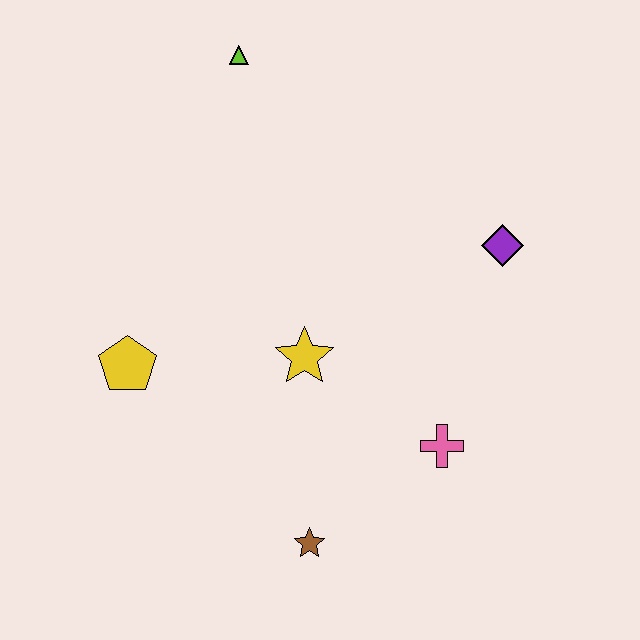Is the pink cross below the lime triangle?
Yes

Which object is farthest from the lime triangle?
The brown star is farthest from the lime triangle.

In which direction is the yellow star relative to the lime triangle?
The yellow star is below the lime triangle.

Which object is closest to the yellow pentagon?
The yellow star is closest to the yellow pentagon.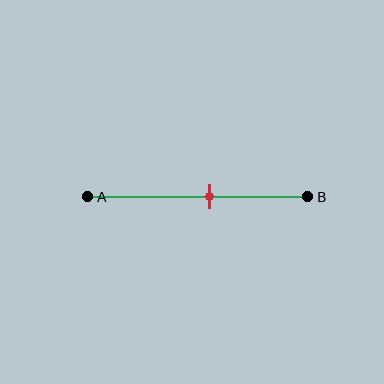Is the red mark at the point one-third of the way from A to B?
No, the mark is at about 55% from A, not at the 33% one-third point.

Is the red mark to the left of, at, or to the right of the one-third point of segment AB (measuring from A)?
The red mark is to the right of the one-third point of segment AB.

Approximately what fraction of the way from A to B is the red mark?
The red mark is approximately 55% of the way from A to B.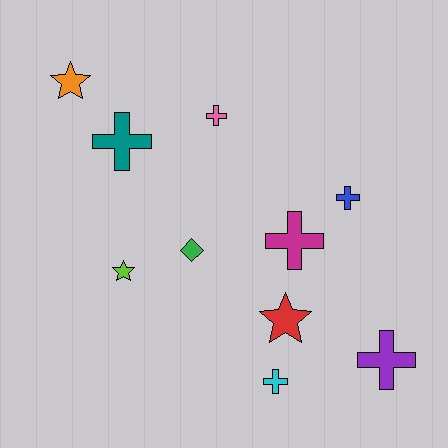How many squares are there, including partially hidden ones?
There are no squares.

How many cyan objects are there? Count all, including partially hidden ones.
There is 1 cyan object.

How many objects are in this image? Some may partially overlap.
There are 10 objects.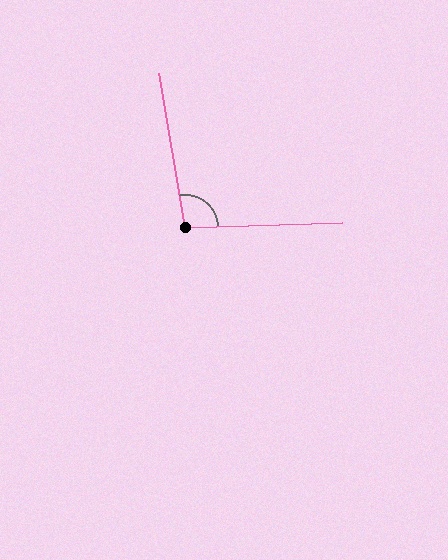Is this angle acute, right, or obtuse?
It is obtuse.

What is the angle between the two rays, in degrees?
Approximately 98 degrees.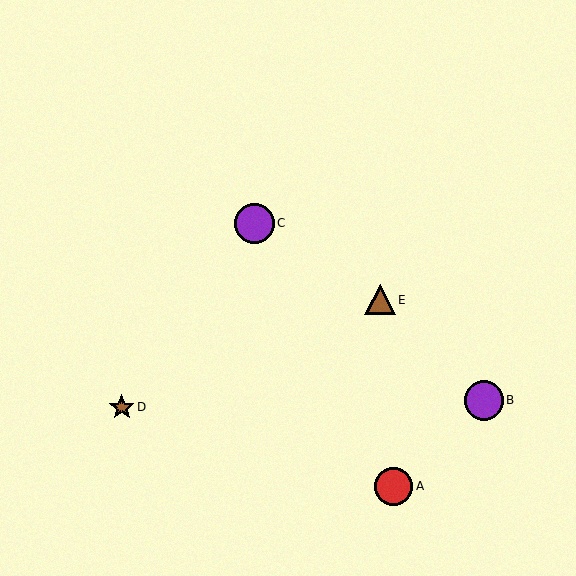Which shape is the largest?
The purple circle (labeled C) is the largest.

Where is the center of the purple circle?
The center of the purple circle is at (484, 400).